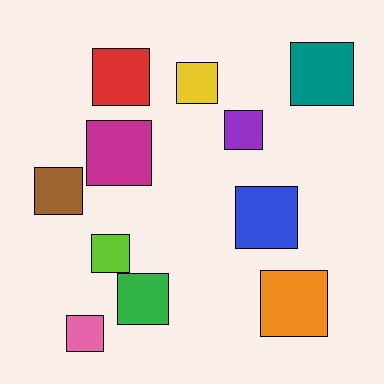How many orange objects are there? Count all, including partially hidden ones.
There is 1 orange object.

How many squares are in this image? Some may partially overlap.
There are 11 squares.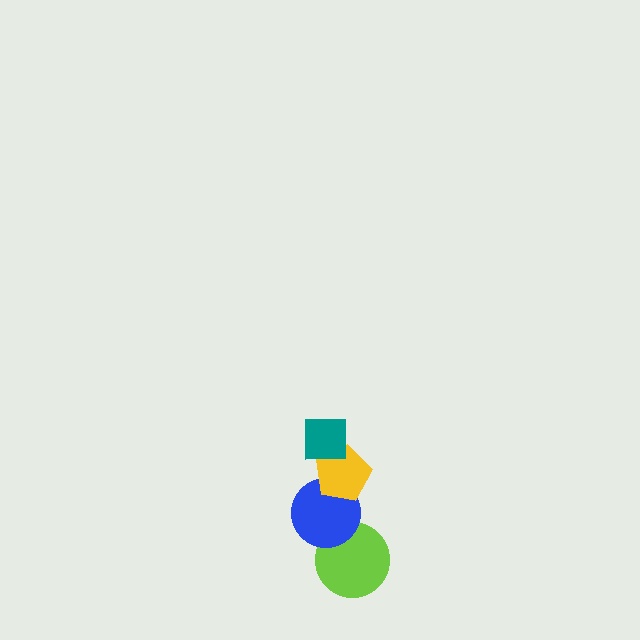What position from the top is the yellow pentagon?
The yellow pentagon is 2nd from the top.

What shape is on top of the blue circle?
The yellow pentagon is on top of the blue circle.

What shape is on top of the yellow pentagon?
The teal square is on top of the yellow pentagon.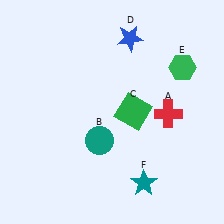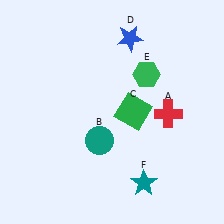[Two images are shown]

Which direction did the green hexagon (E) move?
The green hexagon (E) moved left.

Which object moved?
The green hexagon (E) moved left.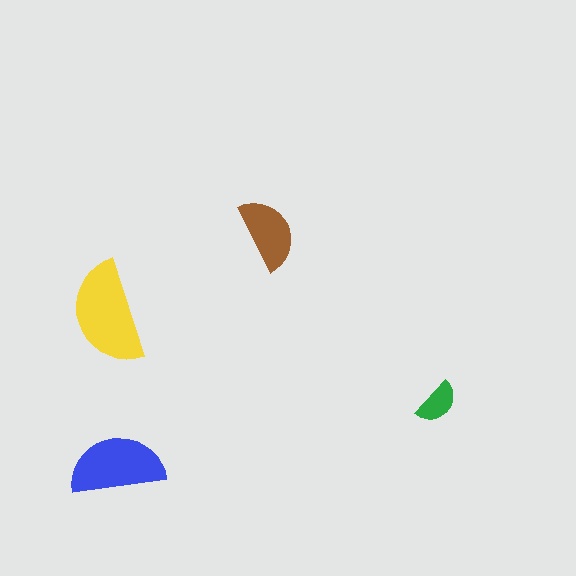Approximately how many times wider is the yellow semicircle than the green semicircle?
About 2.5 times wider.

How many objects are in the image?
There are 4 objects in the image.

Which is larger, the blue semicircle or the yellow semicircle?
The yellow one.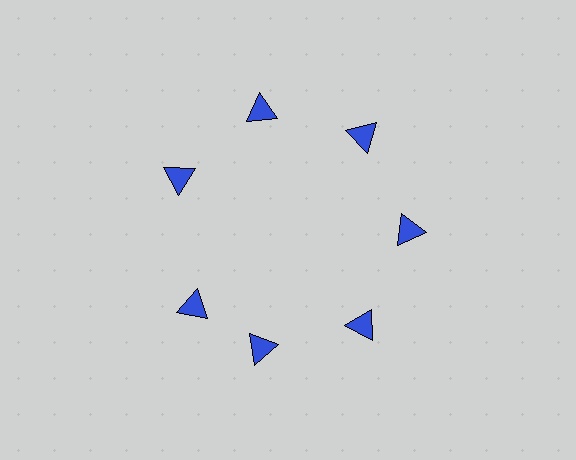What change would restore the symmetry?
The symmetry would be restored by rotating it back into even spacing with its neighbors so that all 7 triangles sit at equal angles and equal distance from the center.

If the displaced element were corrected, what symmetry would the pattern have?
It would have 7-fold rotational symmetry — the pattern would map onto itself every 51 degrees.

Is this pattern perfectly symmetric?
No. The 7 blue triangles are arranged in a ring, but one element near the 8 o'clock position is rotated out of alignment along the ring, breaking the 7-fold rotational symmetry.